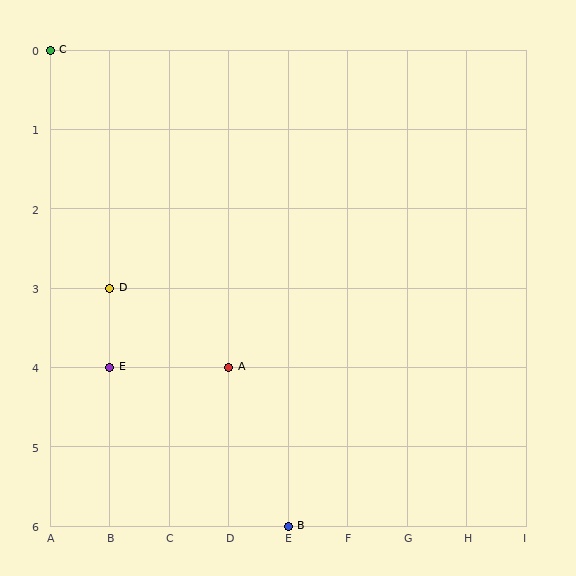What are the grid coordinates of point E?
Point E is at grid coordinates (B, 4).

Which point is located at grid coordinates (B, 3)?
Point D is at (B, 3).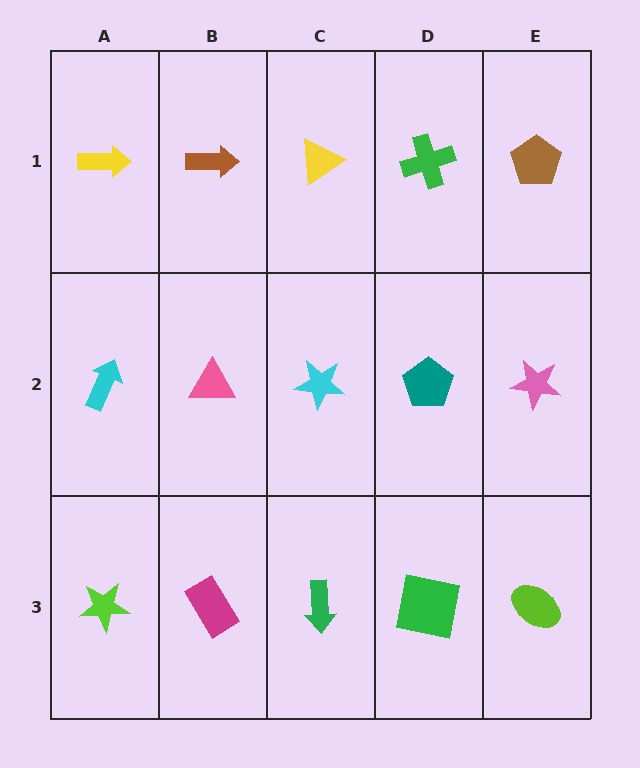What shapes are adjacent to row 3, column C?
A cyan star (row 2, column C), a magenta rectangle (row 3, column B), a green square (row 3, column D).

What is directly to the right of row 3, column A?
A magenta rectangle.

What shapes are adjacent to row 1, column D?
A teal pentagon (row 2, column D), a yellow triangle (row 1, column C), a brown pentagon (row 1, column E).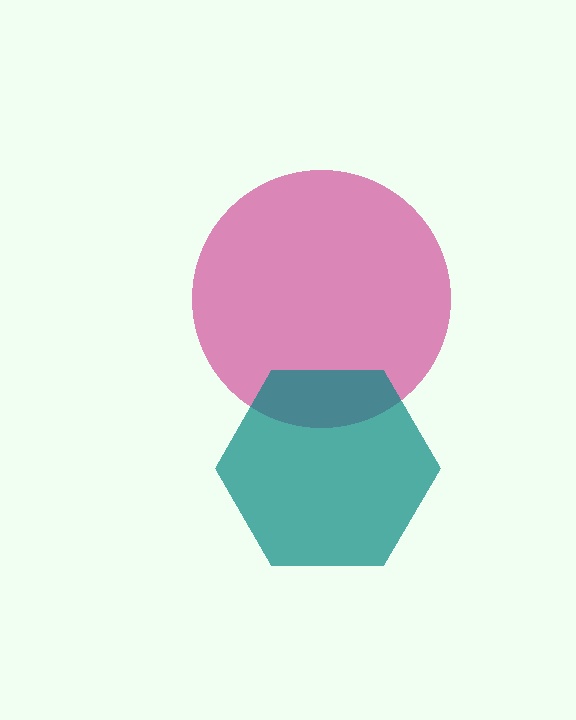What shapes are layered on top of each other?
The layered shapes are: a magenta circle, a teal hexagon.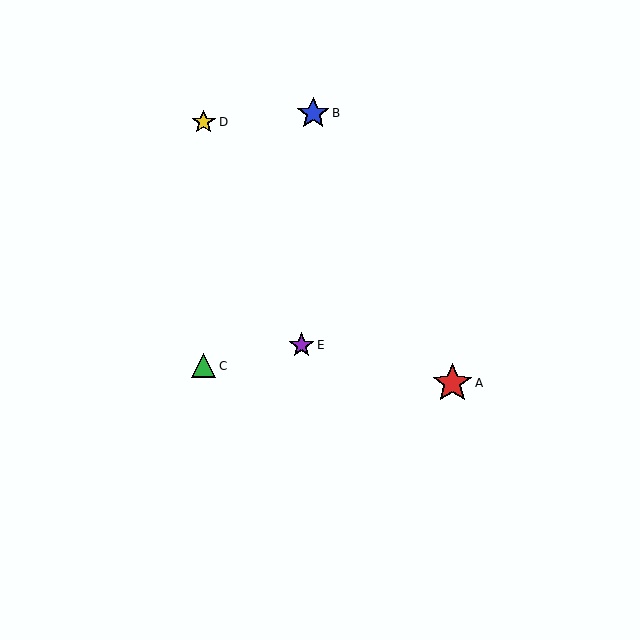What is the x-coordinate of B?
Object B is at x≈313.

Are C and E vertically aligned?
No, C is at x≈204 and E is at x≈301.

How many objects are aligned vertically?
2 objects (C, D) are aligned vertically.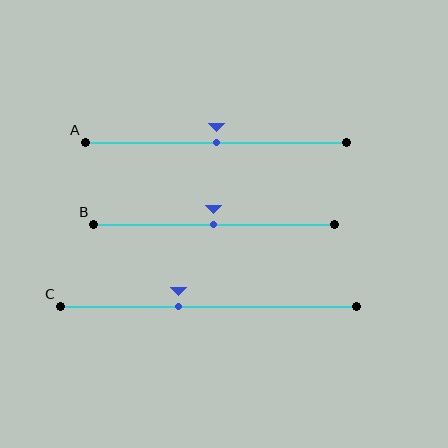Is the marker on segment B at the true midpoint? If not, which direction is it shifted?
Yes, the marker on segment B is at the true midpoint.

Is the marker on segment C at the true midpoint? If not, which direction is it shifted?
No, the marker on segment C is shifted to the left by about 10% of the segment length.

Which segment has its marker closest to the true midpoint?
Segment A has its marker closest to the true midpoint.